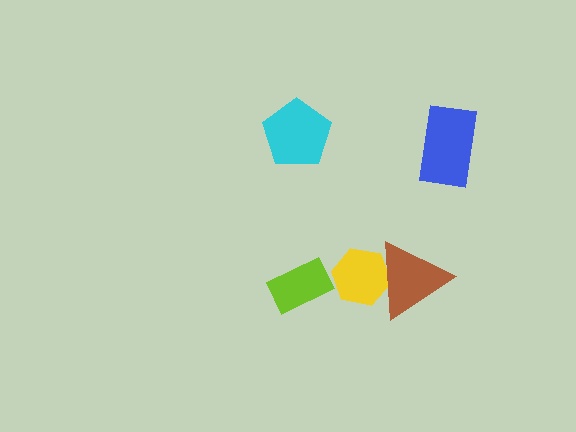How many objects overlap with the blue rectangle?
0 objects overlap with the blue rectangle.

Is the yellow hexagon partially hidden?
Yes, it is partially covered by another shape.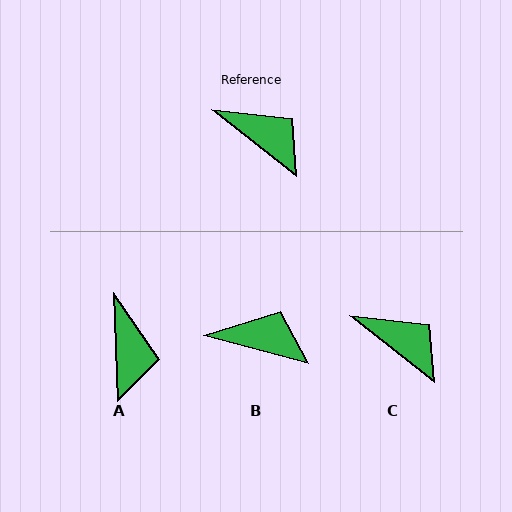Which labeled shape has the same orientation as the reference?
C.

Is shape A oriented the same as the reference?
No, it is off by about 49 degrees.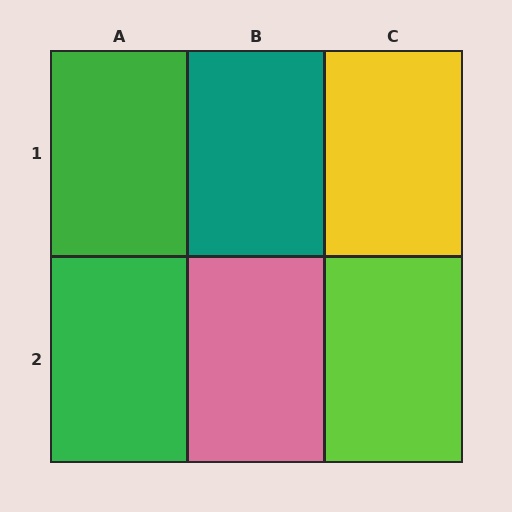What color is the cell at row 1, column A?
Green.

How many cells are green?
2 cells are green.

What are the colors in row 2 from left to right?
Green, pink, lime.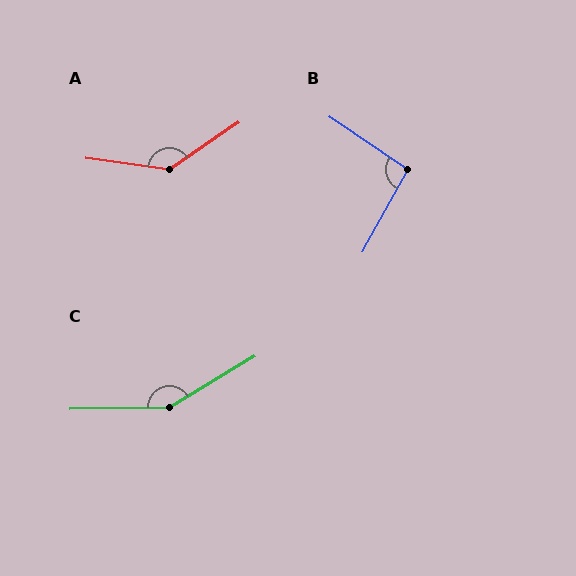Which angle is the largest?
C, at approximately 150 degrees.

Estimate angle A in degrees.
Approximately 137 degrees.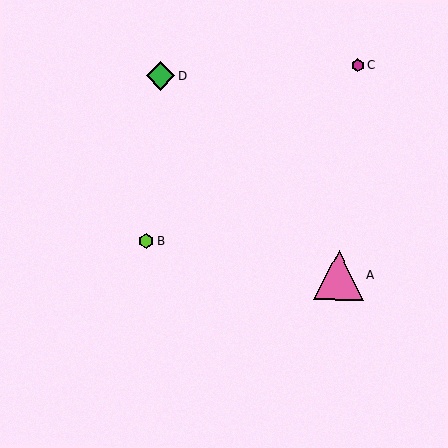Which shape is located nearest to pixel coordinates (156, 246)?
The lime hexagon (labeled B) at (146, 241) is nearest to that location.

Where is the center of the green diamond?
The center of the green diamond is at (160, 76).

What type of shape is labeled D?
Shape D is a green diamond.